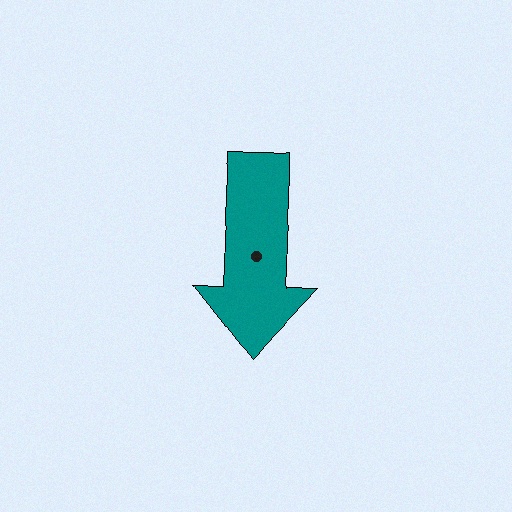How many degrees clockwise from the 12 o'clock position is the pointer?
Approximately 182 degrees.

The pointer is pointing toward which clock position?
Roughly 6 o'clock.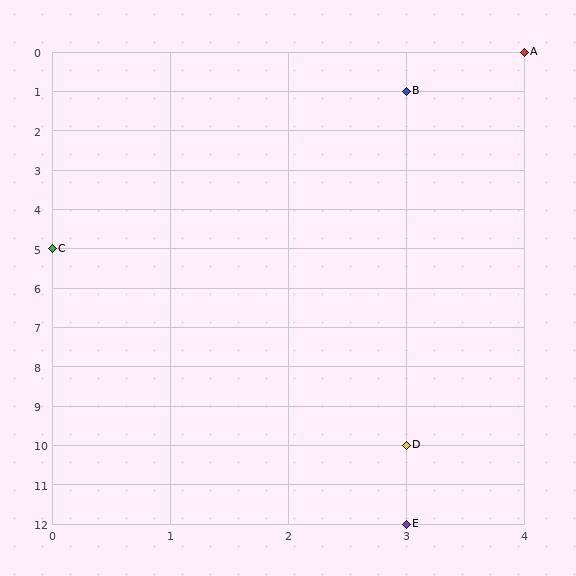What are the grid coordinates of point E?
Point E is at grid coordinates (3, 12).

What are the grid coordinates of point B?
Point B is at grid coordinates (3, 1).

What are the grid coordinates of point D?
Point D is at grid coordinates (3, 10).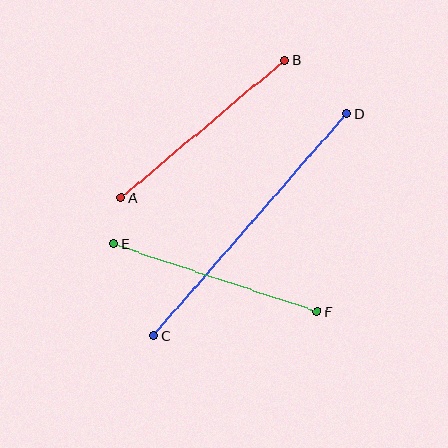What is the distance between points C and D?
The distance is approximately 294 pixels.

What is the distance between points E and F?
The distance is approximately 215 pixels.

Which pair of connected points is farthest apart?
Points C and D are farthest apart.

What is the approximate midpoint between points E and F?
The midpoint is at approximately (215, 278) pixels.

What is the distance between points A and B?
The distance is approximately 214 pixels.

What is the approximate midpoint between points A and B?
The midpoint is at approximately (203, 129) pixels.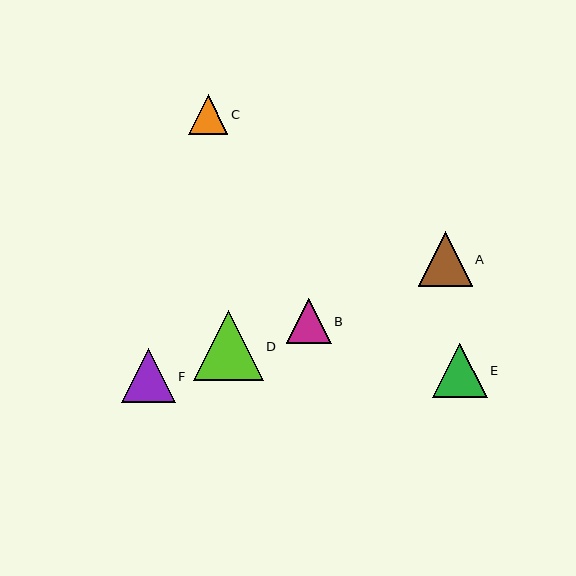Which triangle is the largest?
Triangle D is the largest with a size of approximately 70 pixels.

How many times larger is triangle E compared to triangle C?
Triangle E is approximately 1.4 times the size of triangle C.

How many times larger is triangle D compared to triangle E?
Triangle D is approximately 1.3 times the size of triangle E.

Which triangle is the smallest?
Triangle C is the smallest with a size of approximately 39 pixels.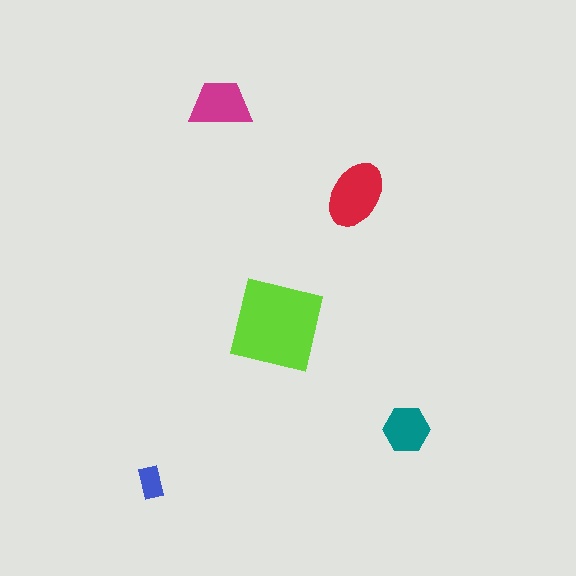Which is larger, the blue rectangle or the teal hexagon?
The teal hexagon.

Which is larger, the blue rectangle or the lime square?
The lime square.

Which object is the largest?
The lime square.